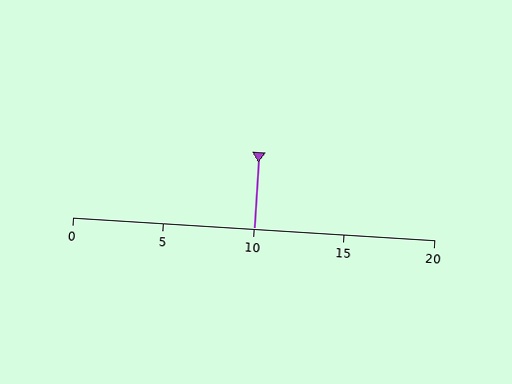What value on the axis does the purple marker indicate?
The marker indicates approximately 10.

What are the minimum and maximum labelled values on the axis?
The axis runs from 0 to 20.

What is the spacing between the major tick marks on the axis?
The major ticks are spaced 5 apart.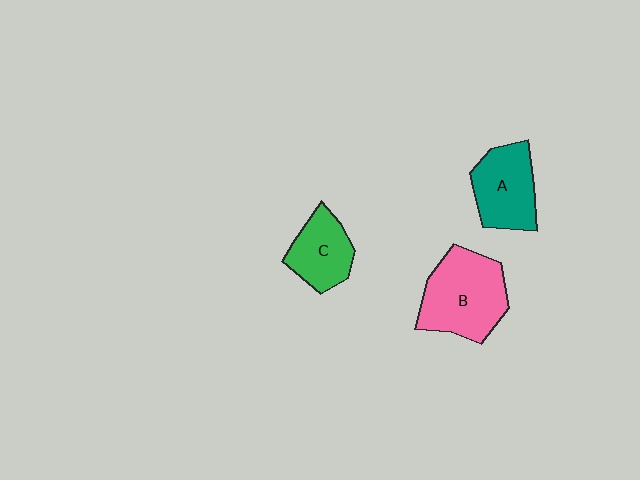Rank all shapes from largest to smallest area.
From largest to smallest: B (pink), A (teal), C (green).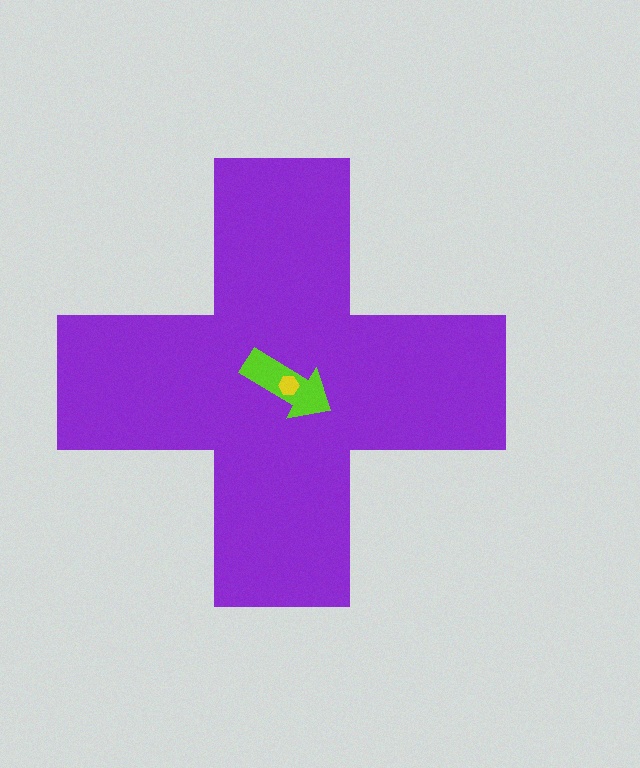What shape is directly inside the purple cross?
The lime arrow.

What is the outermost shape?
The purple cross.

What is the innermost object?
The yellow hexagon.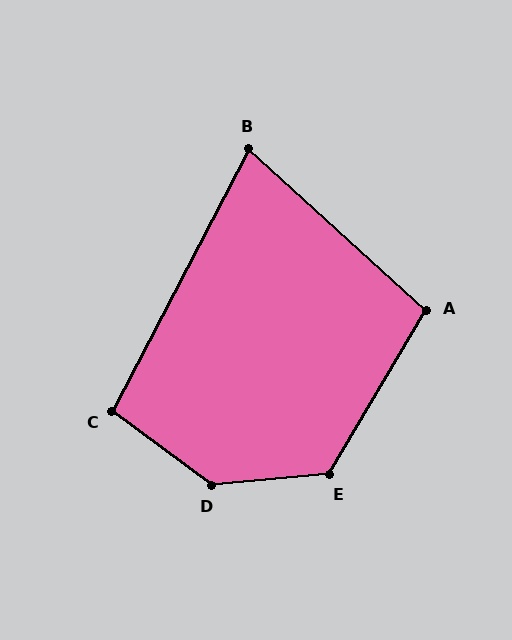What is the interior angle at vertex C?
Approximately 99 degrees (obtuse).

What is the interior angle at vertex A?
Approximately 101 degrees (obtuse).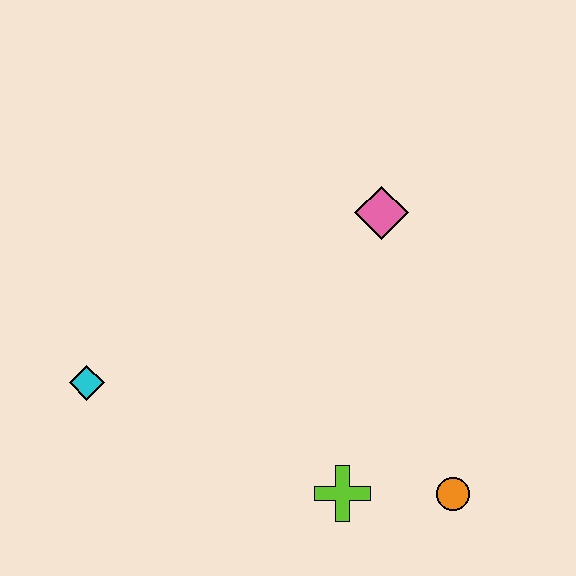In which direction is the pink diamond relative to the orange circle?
The pink diamond is above the orange circle.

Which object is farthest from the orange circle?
The cyan diamond is farthest from the orange circle.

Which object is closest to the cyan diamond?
The lime cross is closest to the cyan diamond.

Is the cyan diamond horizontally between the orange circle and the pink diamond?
No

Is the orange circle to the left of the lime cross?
No